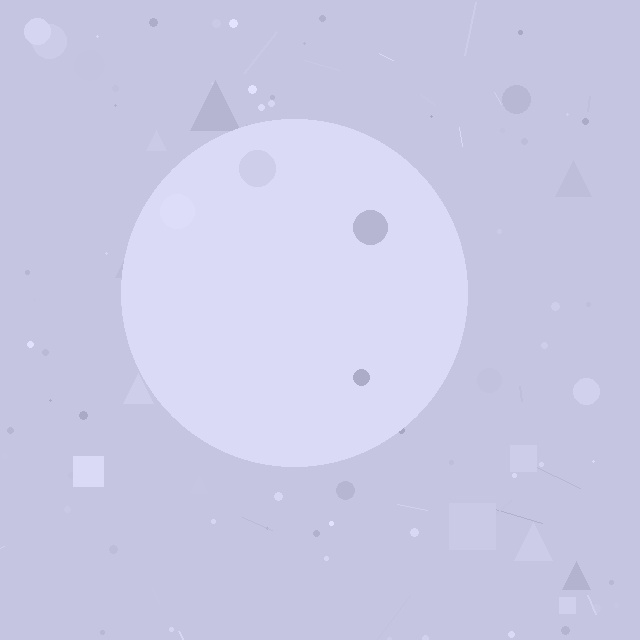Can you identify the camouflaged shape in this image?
The camouflaged shape is a circle.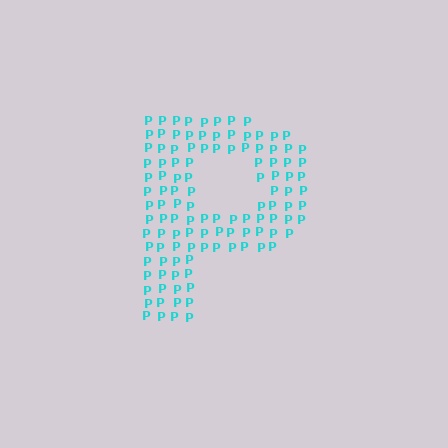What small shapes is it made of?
It is made of small letter P's.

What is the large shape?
The large shape is the letter P.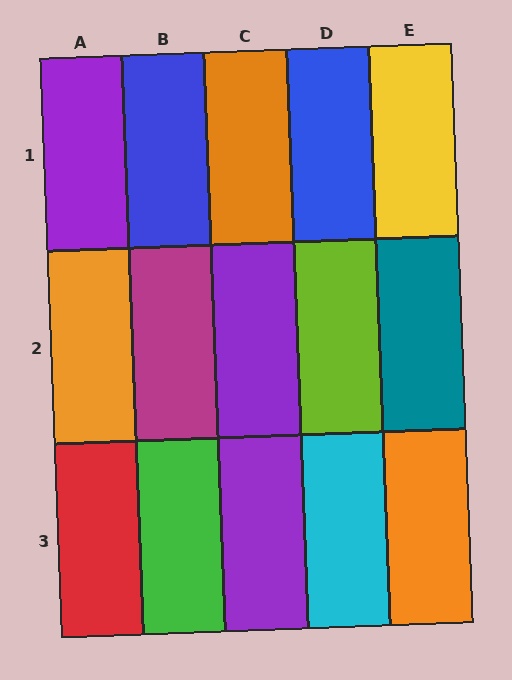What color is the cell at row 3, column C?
Purple.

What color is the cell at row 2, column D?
Lime.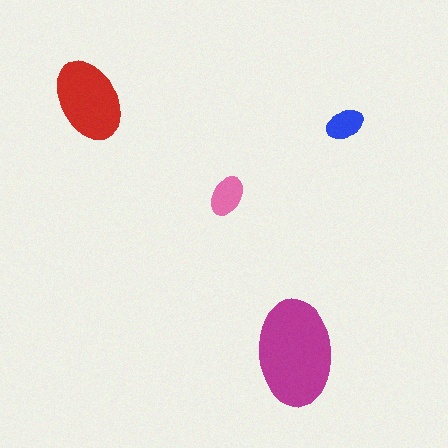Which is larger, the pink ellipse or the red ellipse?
The red one.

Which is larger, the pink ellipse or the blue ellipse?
The pink one.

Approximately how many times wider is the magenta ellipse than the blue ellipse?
About 3 times wider.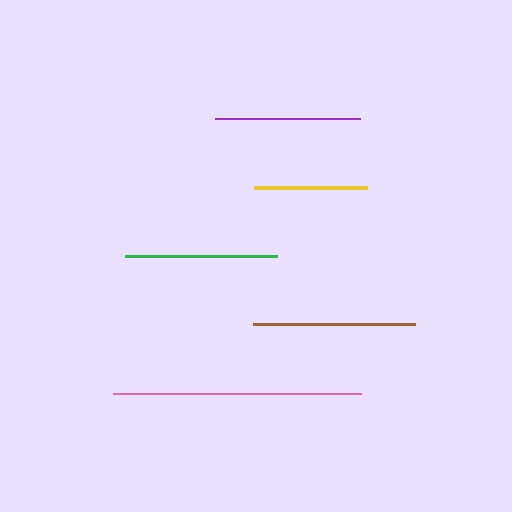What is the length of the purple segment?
The purple segment is approximately 145 pixels long.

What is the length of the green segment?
The green segment is approximately 151 pixels long.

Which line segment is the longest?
The pink line is the longest at approximately 248 pixels.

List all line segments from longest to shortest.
From longest to shortest: pink, brown, green, purple, yellow.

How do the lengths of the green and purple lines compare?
The green and purple lines are approximately the same length.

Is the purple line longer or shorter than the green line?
The green line is longer than the purple line.